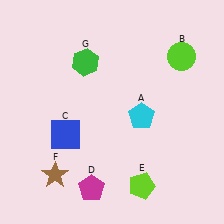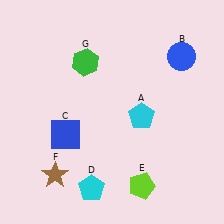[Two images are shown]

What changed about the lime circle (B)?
In Image 1, B is lime. In Image 2, it changed to blue.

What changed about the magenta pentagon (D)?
In Image 1, D is magenta. In Image 2, it changed to cyan.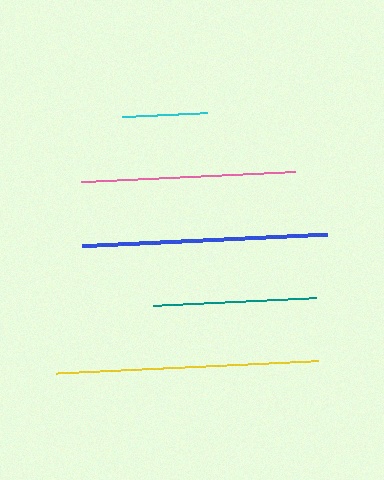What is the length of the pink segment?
The pink segment is approximately 214 pixels long.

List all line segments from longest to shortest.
From longest to shortest: yellow, blue, pink, teal, cyan.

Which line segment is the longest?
The yellow line is the longest at approximately 262 pixels.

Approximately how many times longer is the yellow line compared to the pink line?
The yellow line is approximately 1.2 times the length of the pink line.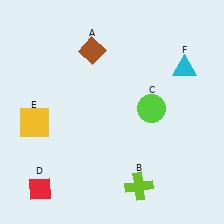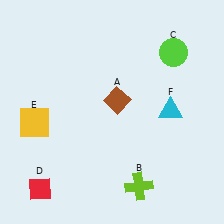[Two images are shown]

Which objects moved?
The objects that moved are: the brown diamond (A), the lime circle (C), the cyan triangle (F).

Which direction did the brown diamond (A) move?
The brown diamond (A) moved down.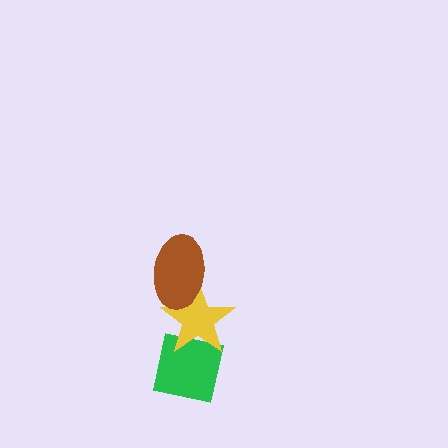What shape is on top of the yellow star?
The brown ellipse is on top of the yellow star.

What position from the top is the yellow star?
The yellow star is 2nd from the top.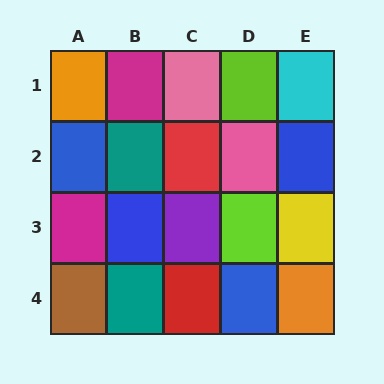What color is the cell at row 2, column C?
Red.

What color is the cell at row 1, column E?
Cyan.